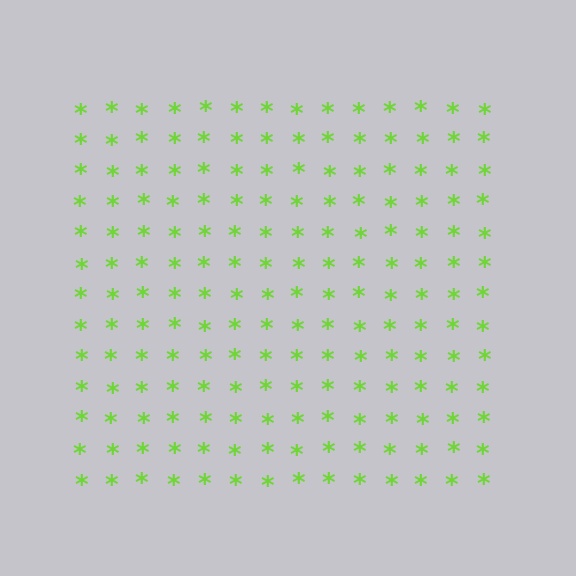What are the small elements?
The small elements are asterisks.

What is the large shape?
The large shape is a square.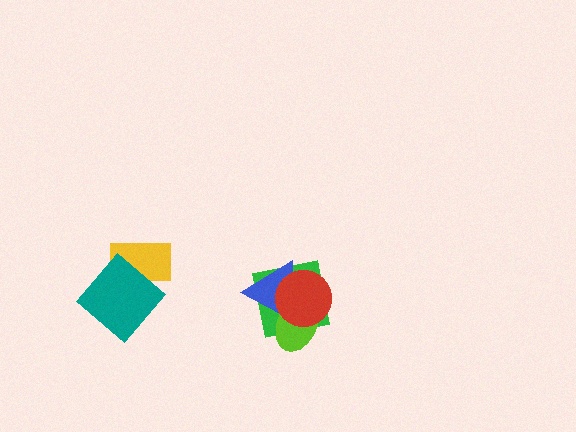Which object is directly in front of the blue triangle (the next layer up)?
The lime ellipse is directly in front of the blue triangle.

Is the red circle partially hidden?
No, no other shape covers it.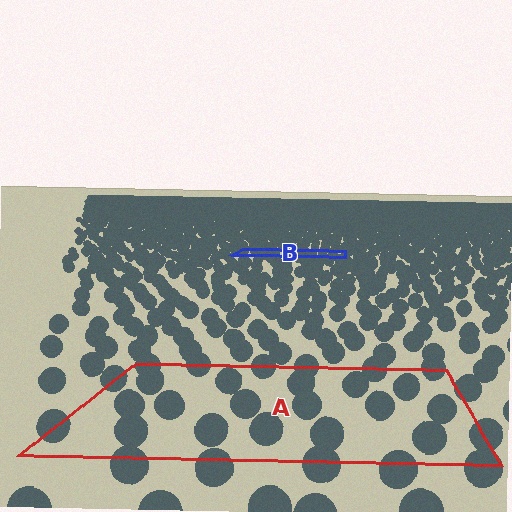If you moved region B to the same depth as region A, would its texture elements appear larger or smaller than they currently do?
They would appear larger. At a closer depth, the same texture elements are projected at a bigger on-screen size.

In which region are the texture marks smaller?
The texture marks are smaller in region B, because it is farther away.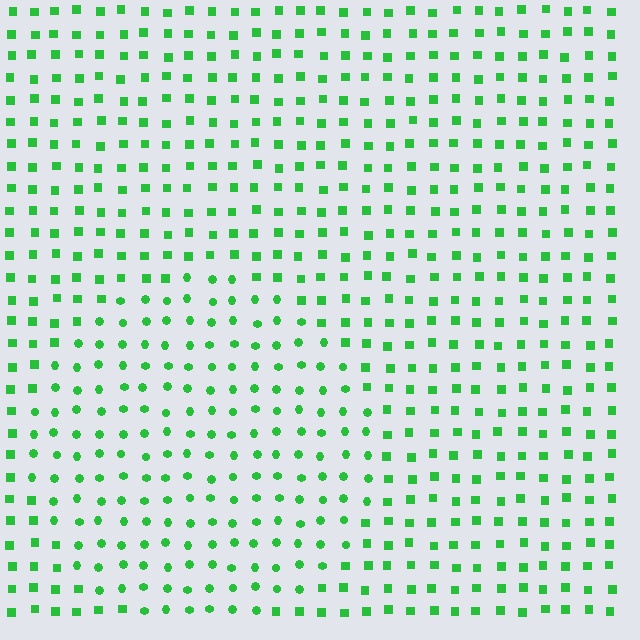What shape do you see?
I see a circle.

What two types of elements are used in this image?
The image uses circles inside the circle region and squares outside it.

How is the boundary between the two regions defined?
The boundary is defined by a change in element shape: circles inside vs. squares outside. All elements share the same color and spacing.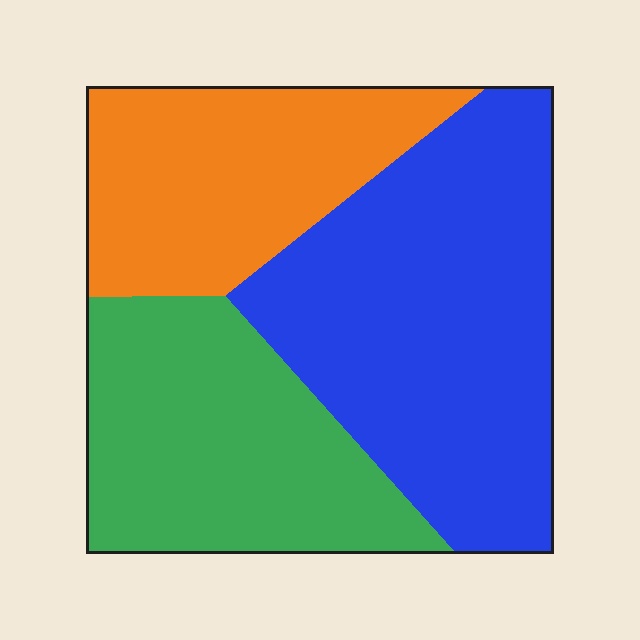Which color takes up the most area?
Blue, at roughly 45%.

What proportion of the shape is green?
Green covers around 30% of the shape.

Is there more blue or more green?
Blue.